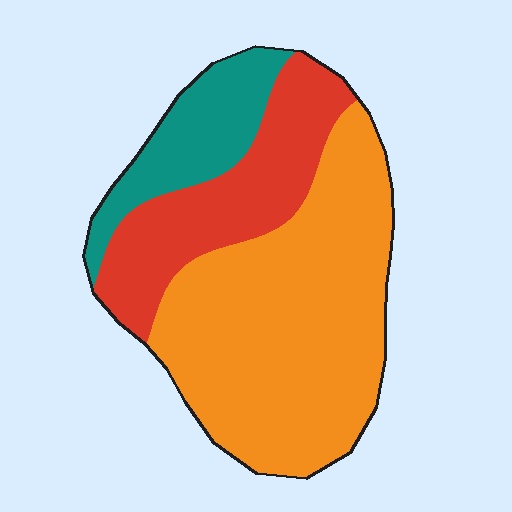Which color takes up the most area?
Orange, at roughly 60%.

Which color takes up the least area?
Teal, at roughly 15%.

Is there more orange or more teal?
Orange.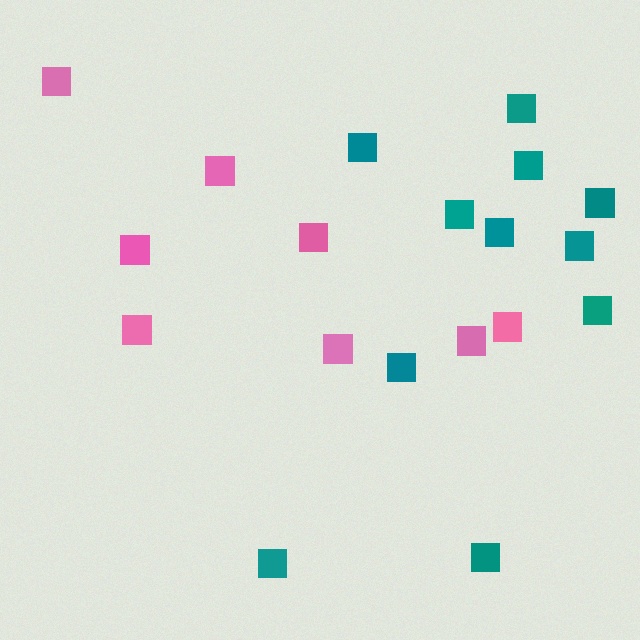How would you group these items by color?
There are 2 groups: one group of teal squares (11) and one group of pink squares (8).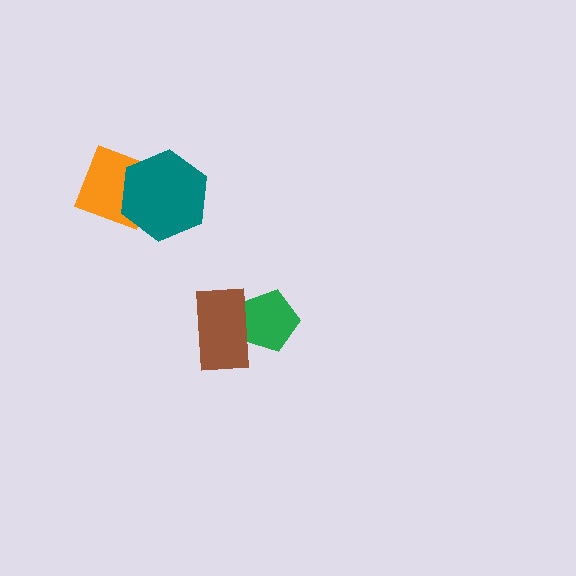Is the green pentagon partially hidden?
Yes, it is partially covered by another shape.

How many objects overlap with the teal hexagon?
1 object overlaps with the teal hexagon.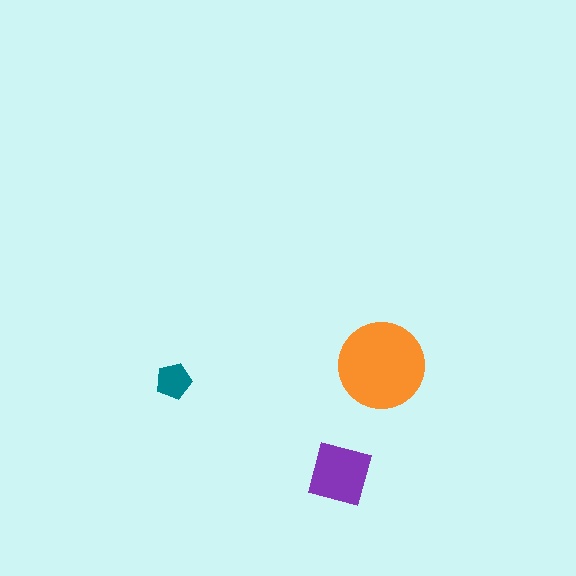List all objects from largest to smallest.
The orange circle, the purple square, the teal pentagon.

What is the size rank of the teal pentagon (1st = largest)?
3rd.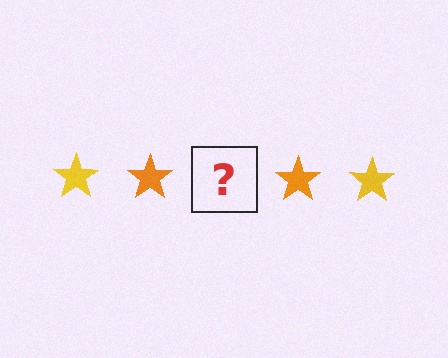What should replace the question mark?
The question mark should be replaced with a yellow star.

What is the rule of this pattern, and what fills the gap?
The rule is that the pattern cycles through yellow, orange stars. The gap should be filled with a yellow star.